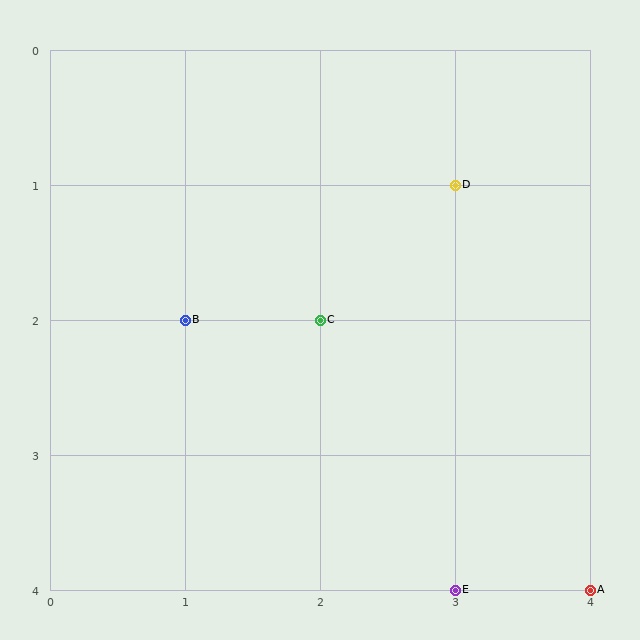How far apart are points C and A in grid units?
Points C and A are 2 columns and 2 rows apart (about 2.8 grid units diagonally).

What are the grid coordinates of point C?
Point C is at grid coordinates (2, 2).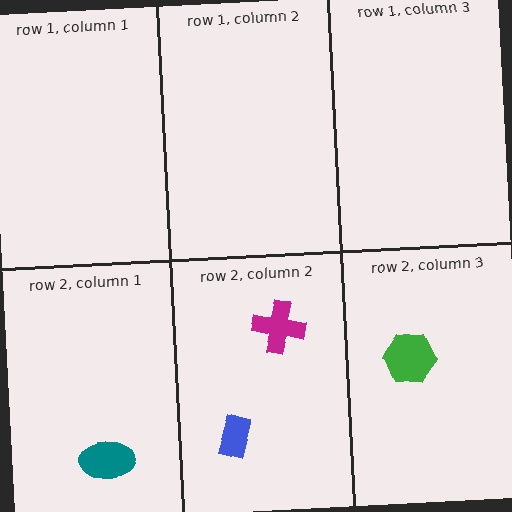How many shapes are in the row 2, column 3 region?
1.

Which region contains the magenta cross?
The row 2, column 2 region.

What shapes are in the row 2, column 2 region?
The blue rectangle, the magenta cross.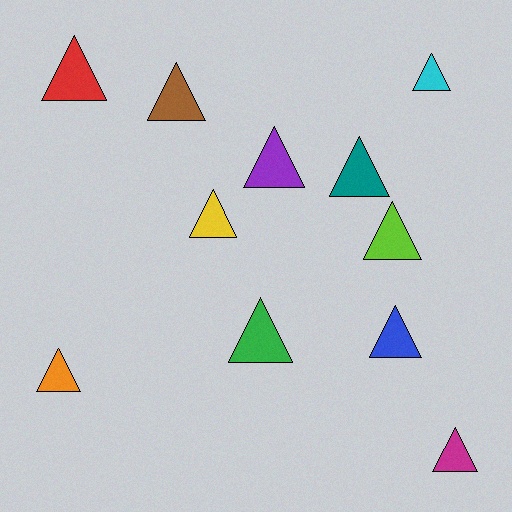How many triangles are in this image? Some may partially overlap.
There are 11 triangles.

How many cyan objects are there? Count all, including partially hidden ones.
There is 1 cyan object.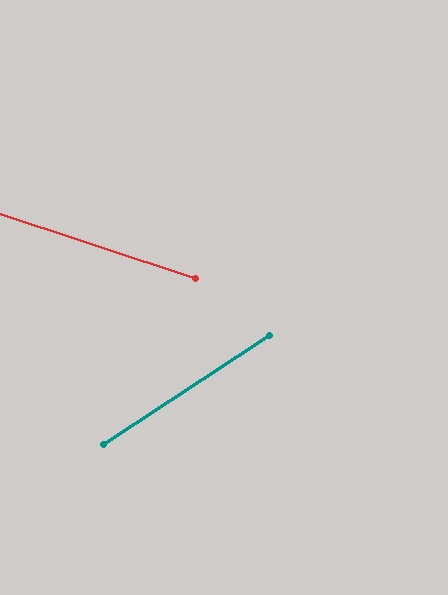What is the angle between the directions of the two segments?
Approximately 52 degrees.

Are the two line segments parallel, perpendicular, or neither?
Neither parallel nor perpendicular — they differ by about 52°.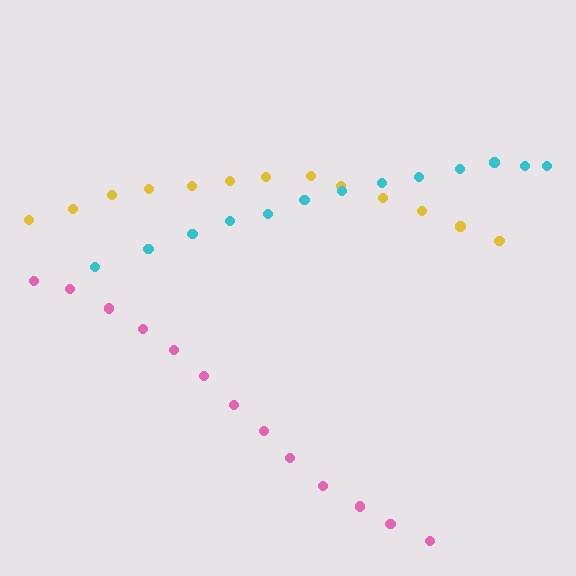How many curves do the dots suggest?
There are 3 distinct paths.